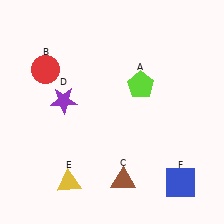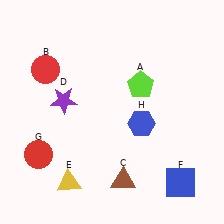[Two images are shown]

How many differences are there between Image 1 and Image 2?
There are 2 differences between the two images.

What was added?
A red circle (G), a blue hexagon (H) were added in Image 2.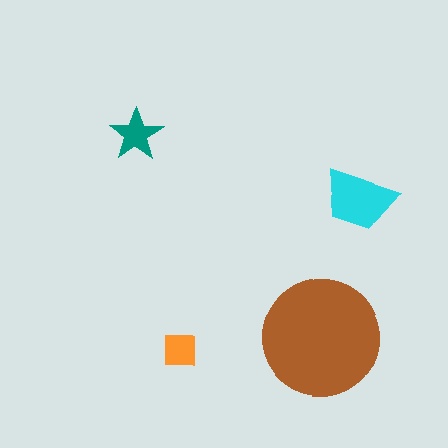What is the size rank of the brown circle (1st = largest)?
1st.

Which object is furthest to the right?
The cyan trapezoid is rightmost.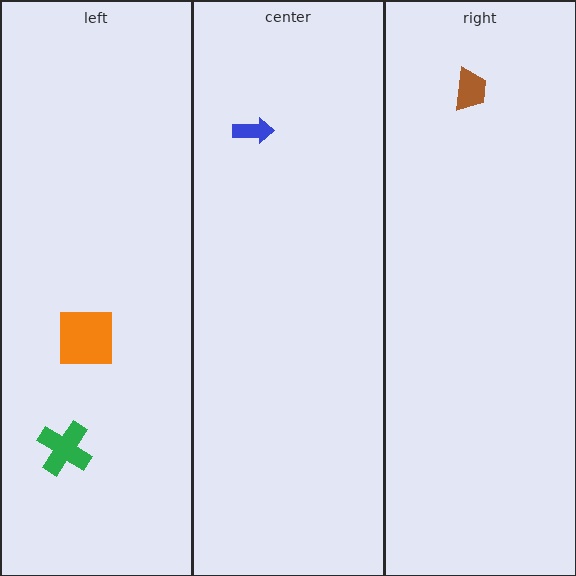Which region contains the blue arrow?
The center region.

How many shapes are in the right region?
1.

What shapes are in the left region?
The orange square, the green cross.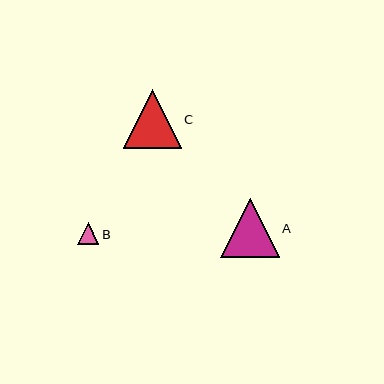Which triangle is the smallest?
Triangle B is the smallest with a size of approximately 21 pixels.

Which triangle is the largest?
Triangle A is the largest with a size of approximately 59 pixels.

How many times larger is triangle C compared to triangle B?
Triangle C is approximately 2.7 times the size of triangle B.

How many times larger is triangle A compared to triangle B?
Triangle A is approximately 2.7 times the size of triangle B.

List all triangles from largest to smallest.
From largest to smallest: A, C, B.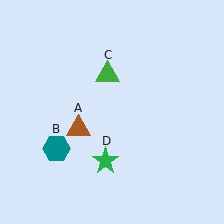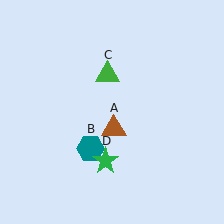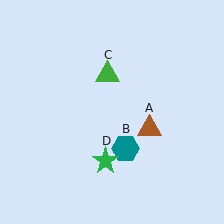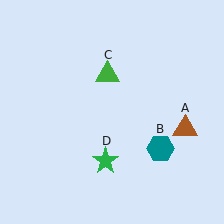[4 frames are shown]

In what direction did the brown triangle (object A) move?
The brown triangle (object A) moved right.